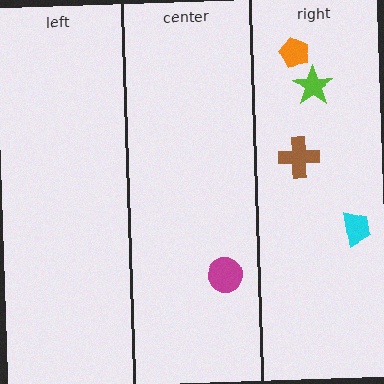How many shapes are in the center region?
1.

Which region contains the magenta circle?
The center region.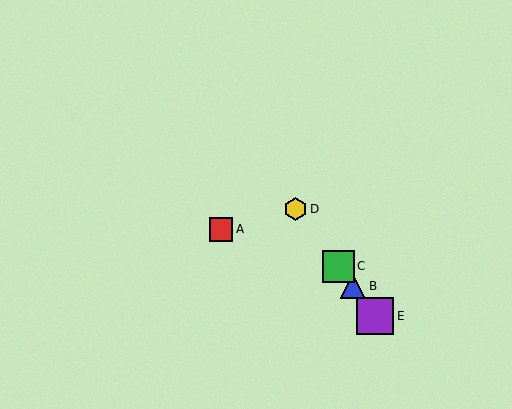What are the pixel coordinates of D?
Object D is at (296, 209).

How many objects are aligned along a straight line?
4 objects (B, C, D, E) are aligned along a straight line.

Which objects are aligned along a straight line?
Objects B, C, D, E are aligned along a straight line.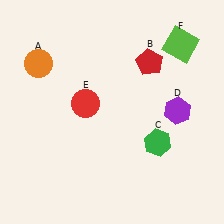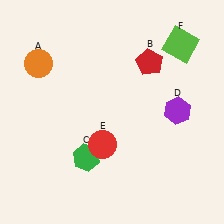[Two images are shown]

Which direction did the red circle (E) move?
The red circle (E) moved down.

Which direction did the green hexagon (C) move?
The green hexagon (C) moved left.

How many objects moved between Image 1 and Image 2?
2 objects moved between the two images.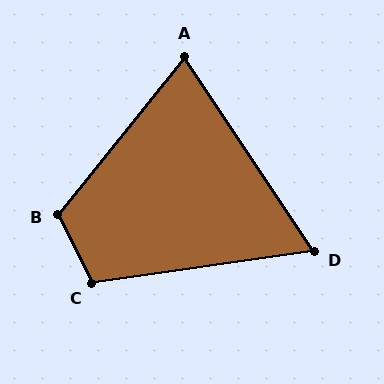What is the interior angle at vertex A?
Approximately 72 degrees (acute).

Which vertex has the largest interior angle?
B, at approximately 115 degrees.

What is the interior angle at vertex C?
Approximately 108 degrees (obtuse).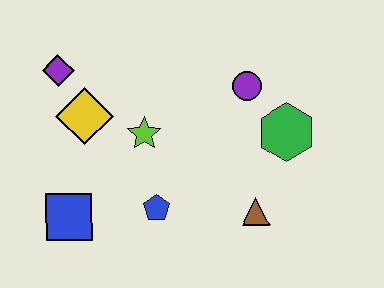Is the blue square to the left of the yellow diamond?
Yes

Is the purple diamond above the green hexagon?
Yes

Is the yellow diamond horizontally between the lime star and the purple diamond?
Yes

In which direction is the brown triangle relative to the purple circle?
The brown triangle is below the purple circle.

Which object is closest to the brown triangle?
The green hexagon is closest to the brown triangle.